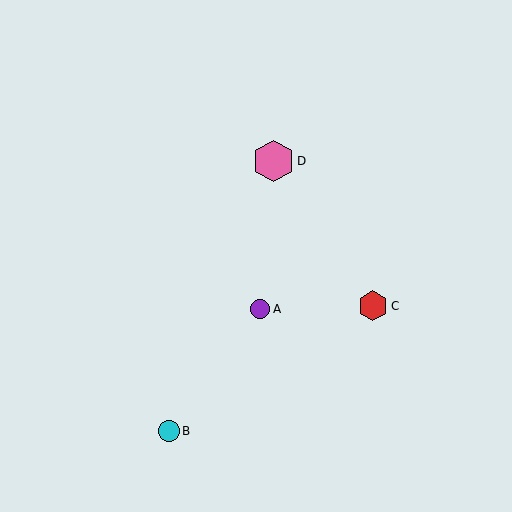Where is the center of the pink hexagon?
The center of the pink hexagon is at (273, 161).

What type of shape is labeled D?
Shape D is a pink hexagon.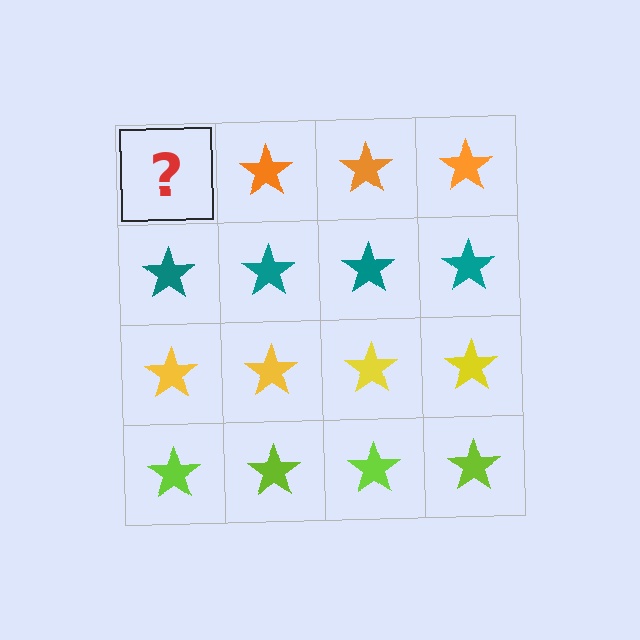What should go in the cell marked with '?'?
The missing cell should contain an orange star.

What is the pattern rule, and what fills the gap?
The rule is that each row has a consistent color. The gap should be filled with an orange star.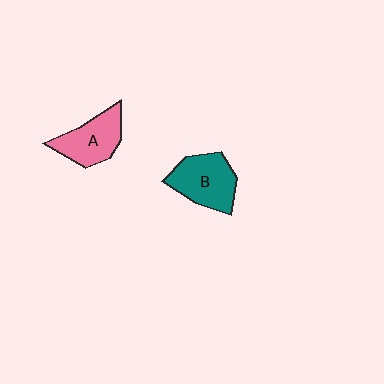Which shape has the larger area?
Shape B (teal).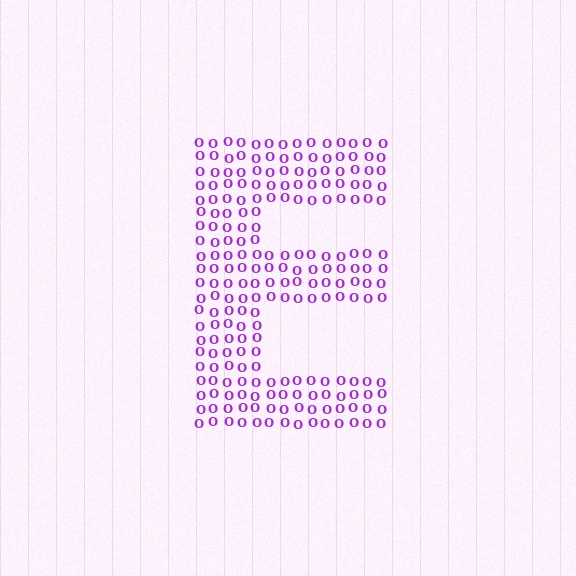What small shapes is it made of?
It is made of small letter O's.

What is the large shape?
The large shape is the letter E.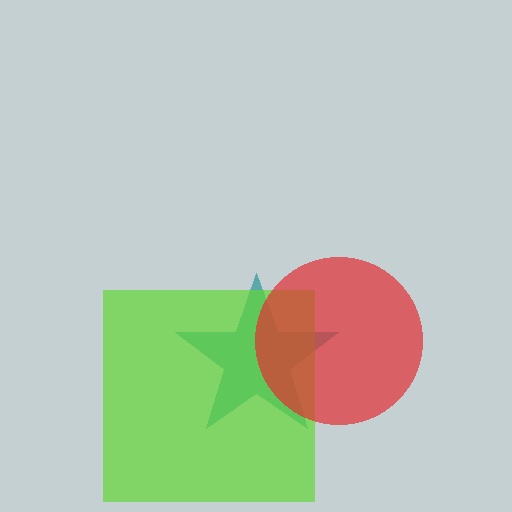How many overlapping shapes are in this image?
There are 3 overlapping shapes in the image.